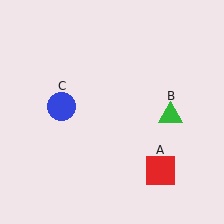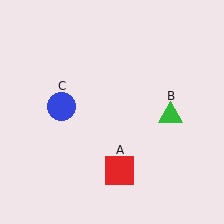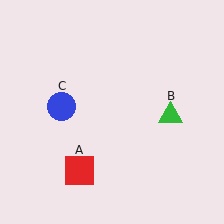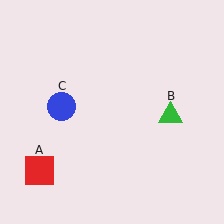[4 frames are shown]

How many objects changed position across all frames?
1 object changed position: red square (object A).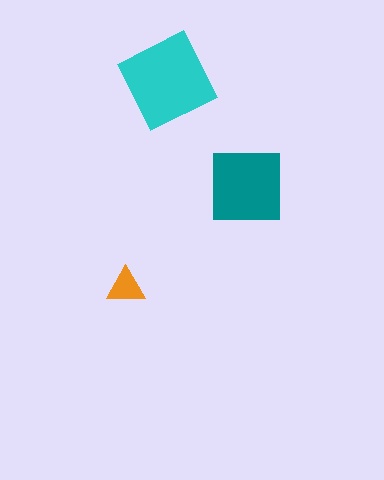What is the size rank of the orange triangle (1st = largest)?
3rd.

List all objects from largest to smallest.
The cyan diamond, the teal square, the orange triangle.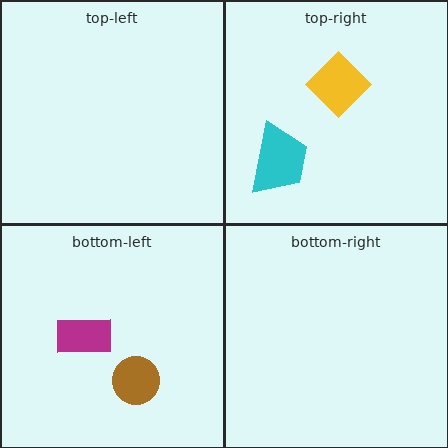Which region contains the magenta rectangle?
The bottom-left region.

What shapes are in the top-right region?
The cyan trapezoid, the yellow diamond.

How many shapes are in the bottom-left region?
2.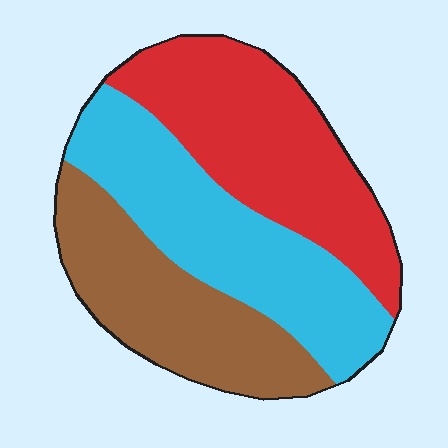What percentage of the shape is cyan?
Cyan covers around 35% of the shape.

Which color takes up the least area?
Brown, at roughly 30%.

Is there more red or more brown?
Red.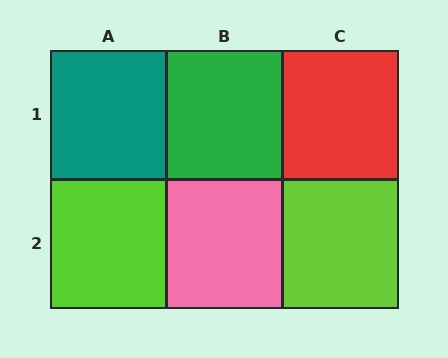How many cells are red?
1 cell is red.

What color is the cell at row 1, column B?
Green.